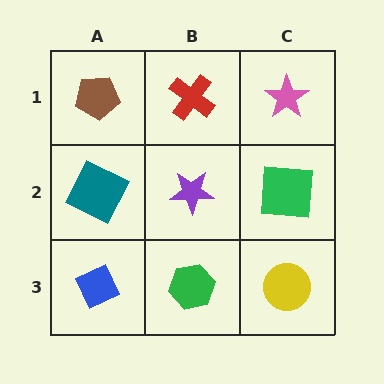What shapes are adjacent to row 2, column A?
A brown pentagon (row 1, column A), a blue diamond (row 3, column A), a purple star (row 2, column B).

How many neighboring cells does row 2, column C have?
3.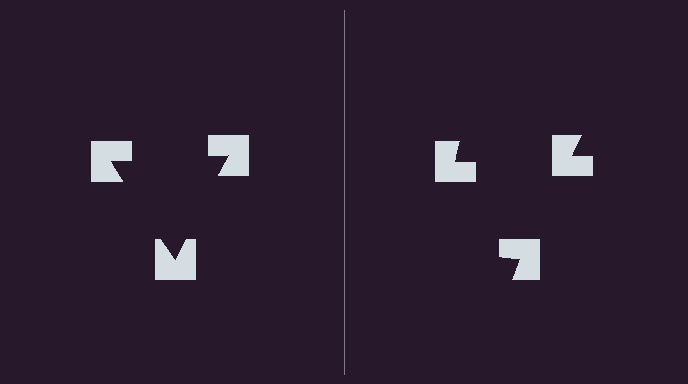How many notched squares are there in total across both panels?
6 — 3 on each side.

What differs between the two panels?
The notched squares are positioned identically on both sides; only the wedge orientations differ. On the left they align to a triangle; on the right they are misaligned.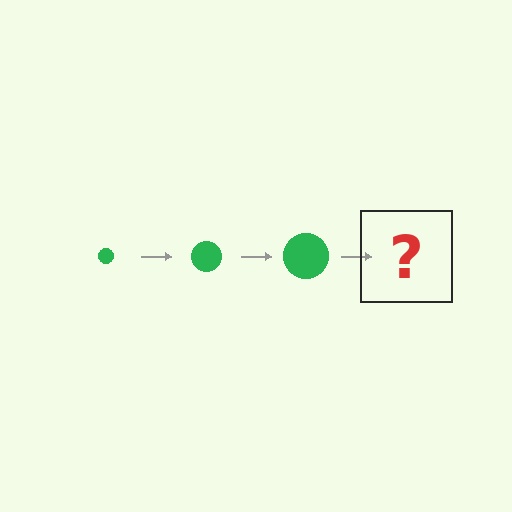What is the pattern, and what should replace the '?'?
The pattern is that the circle gets progressively larger each step. The '?' should be a green circle, larger than the previous one.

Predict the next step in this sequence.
The next step is a green circle, larger than the previous one.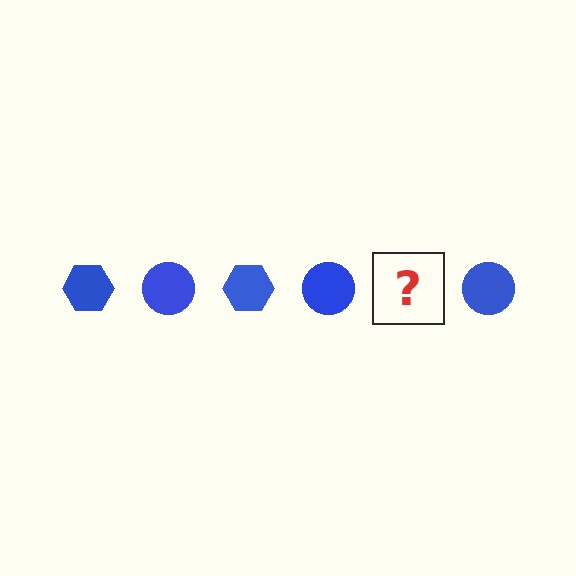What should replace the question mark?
The question mark should be replaced with a blue hexagon.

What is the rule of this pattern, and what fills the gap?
The rule is that the pattern cycles through hexagon, circle shapes in blue. The gap should be filled with a blue hexagon.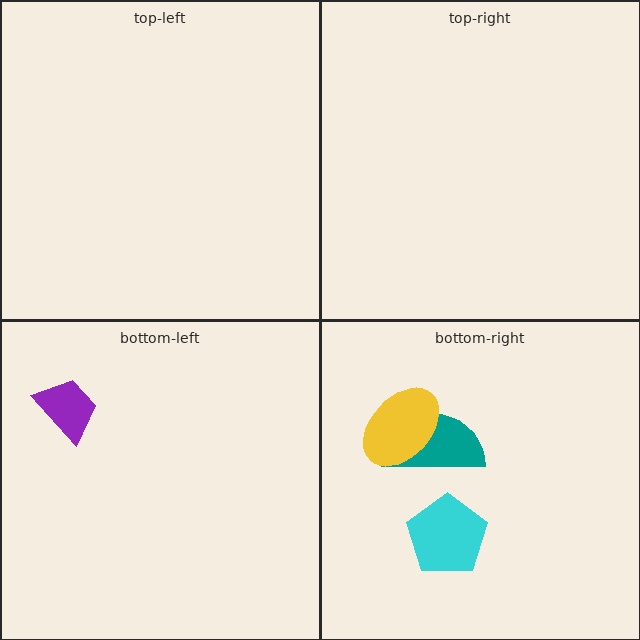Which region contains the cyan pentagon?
The bottom-right region.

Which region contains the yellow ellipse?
The bottom-right region.